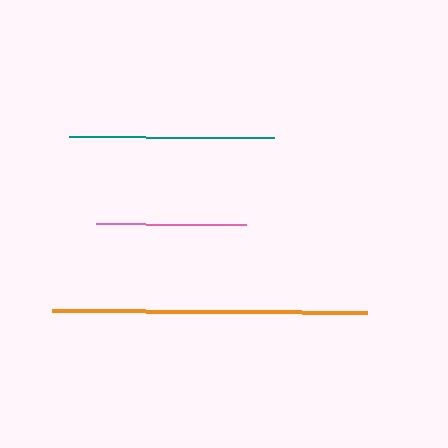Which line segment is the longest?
The orange line is the longest at approximately 315 pixels.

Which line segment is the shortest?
The pink line is the shortest at approximately 150 pixels.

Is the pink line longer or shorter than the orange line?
The orange line is longer than the pink line.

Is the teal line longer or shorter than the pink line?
The teal line is longer than the pink line.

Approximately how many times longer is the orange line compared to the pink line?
The orange line is approximately 2.1 times the length of the pink line.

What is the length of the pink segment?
The pink segment is approximately 150 pixels long.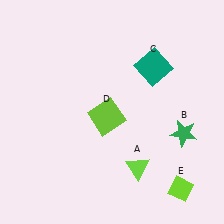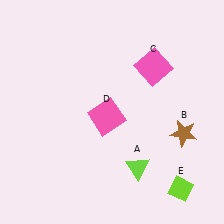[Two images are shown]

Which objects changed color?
B changed from green to brown. C changed from teal to pink. D changed from lime to pink.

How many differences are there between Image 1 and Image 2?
There are 3 differences between the two images.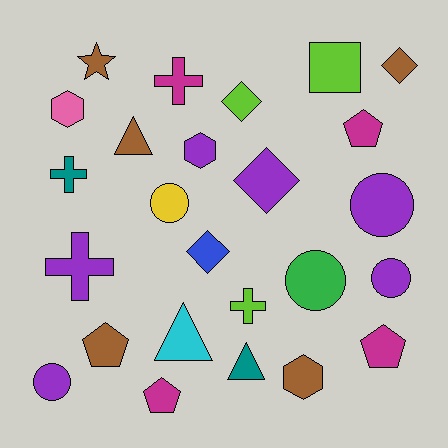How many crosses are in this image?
There are 4 crosses.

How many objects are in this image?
There are 25 objects.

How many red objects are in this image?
There are no red objects.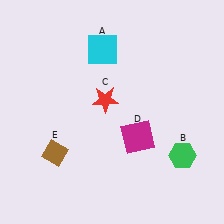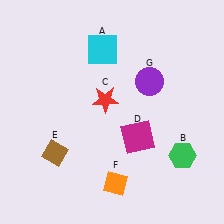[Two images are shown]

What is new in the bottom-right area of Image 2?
An orange diamond (F) was added in the bottom-right area of Image 2.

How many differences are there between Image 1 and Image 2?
There are 2 differences between the two images.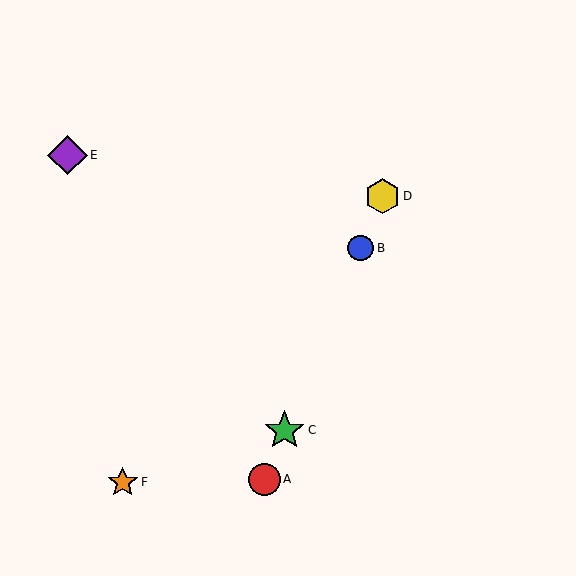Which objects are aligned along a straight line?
Objects A, B, C, D are aligned along a straight line.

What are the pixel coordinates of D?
Object D is at (382, 196).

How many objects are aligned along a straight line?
4 objects (A, B, C, D) are aligned along a straight line.